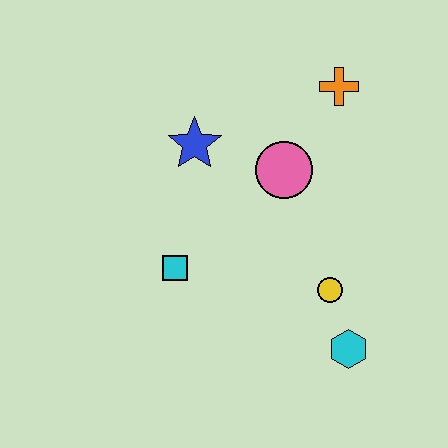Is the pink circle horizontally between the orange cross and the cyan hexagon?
No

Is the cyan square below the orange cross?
Yes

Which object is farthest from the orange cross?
The cyan hexagon is farthest from the orange cross.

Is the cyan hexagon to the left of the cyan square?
No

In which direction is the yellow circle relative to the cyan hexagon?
The yellow circle is above the cyan hexagon.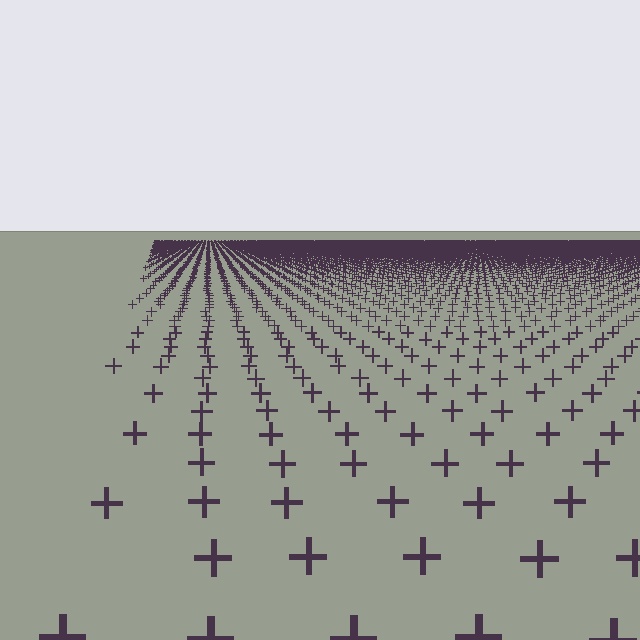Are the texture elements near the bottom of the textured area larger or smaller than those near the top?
Larger. Near the bottom, elements are closer to the viewer and appear at a bigger on-screen size.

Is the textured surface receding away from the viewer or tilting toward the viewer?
The surface is receding away from the viewer. Texture elements get smaller and denser toward the top.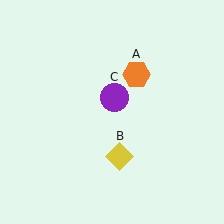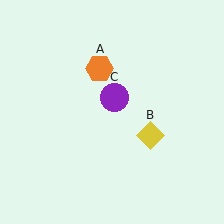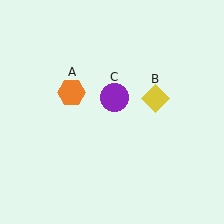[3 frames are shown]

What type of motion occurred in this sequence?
The orange hexagon (object A), yellow diamond (object B) rotated counterclockwise around the center of the scene.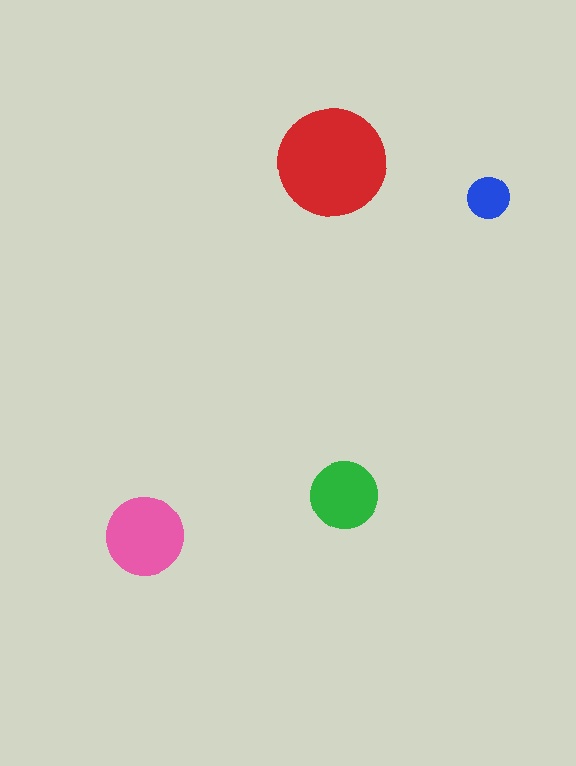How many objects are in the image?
There are 4 objects in the image.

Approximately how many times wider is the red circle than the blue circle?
About 2.5 times wider.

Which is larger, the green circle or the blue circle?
The green one.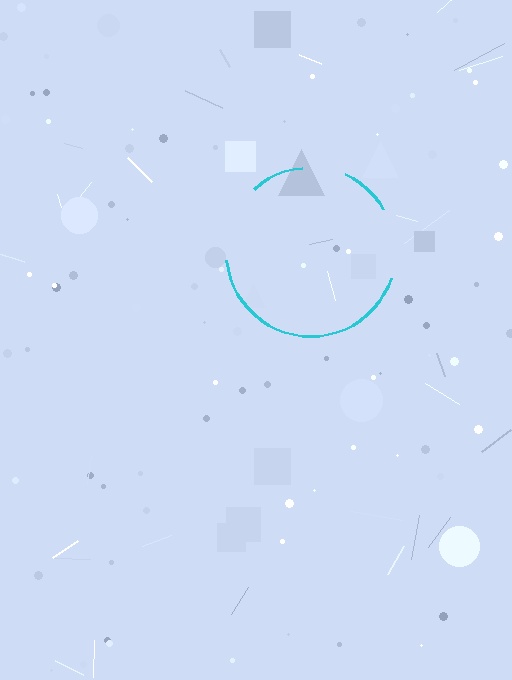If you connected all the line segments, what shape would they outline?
They would outline a circle.